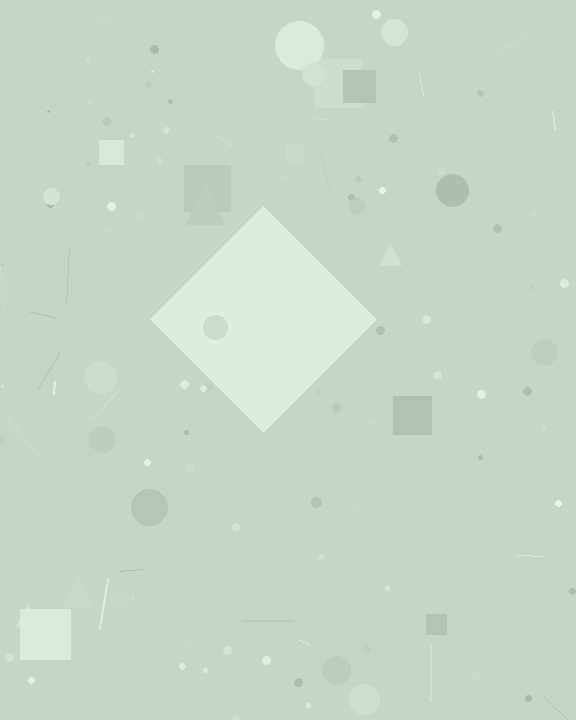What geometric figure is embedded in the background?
A diamond is embedded in the background.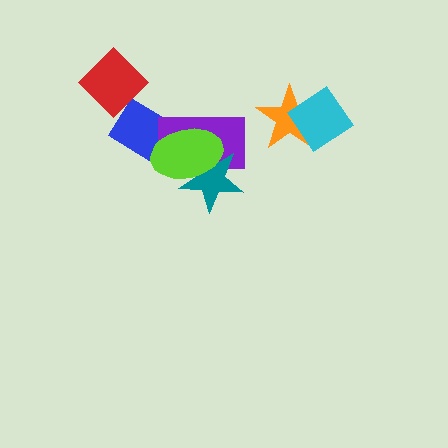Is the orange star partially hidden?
Yes, it is partially covered by another shape.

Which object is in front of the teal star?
The lime ellipse is in front of the teal star.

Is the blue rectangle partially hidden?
Yes, it is partially covered by another shape.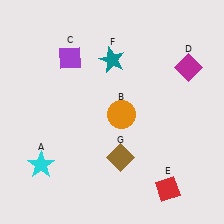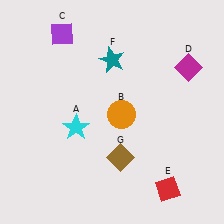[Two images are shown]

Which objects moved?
The objects that moved are: the cyan star (A), the purple diamond (C).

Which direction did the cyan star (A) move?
The cyan star (A) moved up.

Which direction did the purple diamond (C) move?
The purple diamond (C) moved up.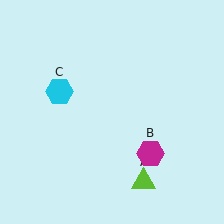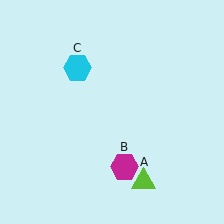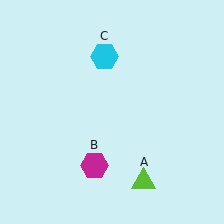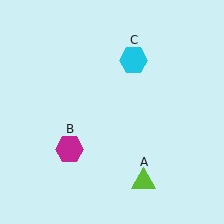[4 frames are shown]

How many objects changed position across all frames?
2 objects changed position: magenta hexagon (object B), cyan hexagon (object C).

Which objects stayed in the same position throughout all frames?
Lime triangle (object A) remained stationary.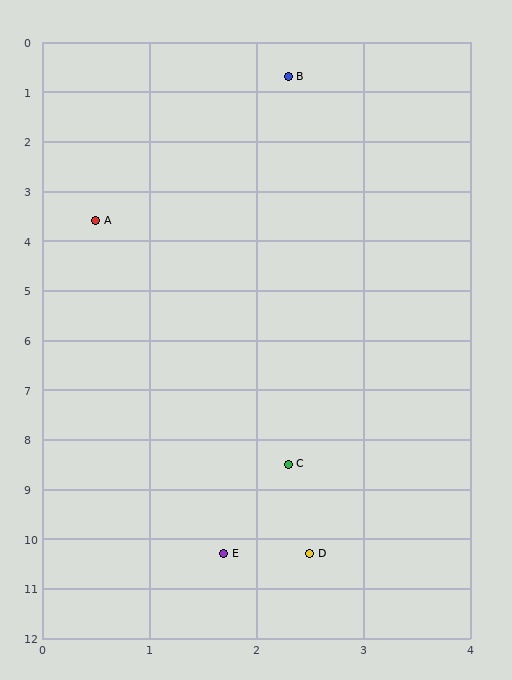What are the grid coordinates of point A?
Point A is at approximately (0.5, 3.6).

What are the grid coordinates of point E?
Point E is at approximately (1.7, 10.3).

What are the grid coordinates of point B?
Point B is at approximately (2.3, 0.7).